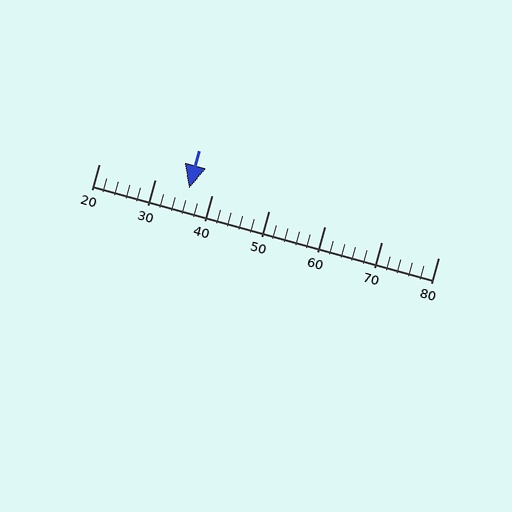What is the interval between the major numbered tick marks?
The major tick marks are spaced 10 units apart.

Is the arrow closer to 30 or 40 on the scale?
The arrow is closer to 40.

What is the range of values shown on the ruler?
The ruler shows values from 20 to 80.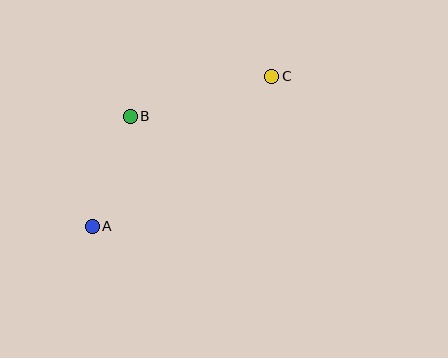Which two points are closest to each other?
Points A and B are closest to each other.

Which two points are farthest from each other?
Points A and C are farthest from each other.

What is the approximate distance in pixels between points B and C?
The distance between B and C is approximately 147 pixels.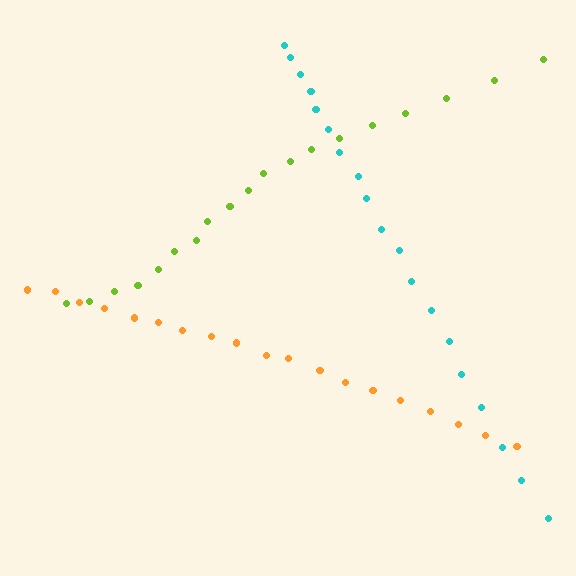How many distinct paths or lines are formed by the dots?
There are 3 distinct paths.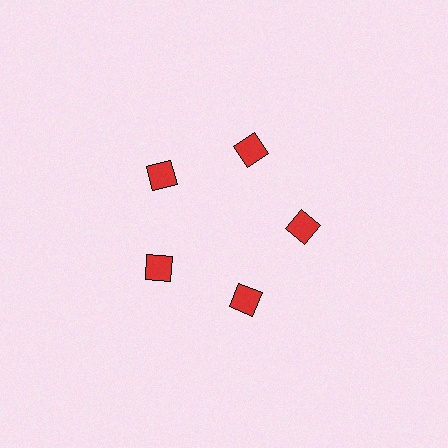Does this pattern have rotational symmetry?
Yes, this pattern has 5-fold rotational symmetry. It looks the same after rotating 72 degrees around the center.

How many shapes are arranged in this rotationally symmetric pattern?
There are 5 shapes, arranged in 5 groups of 1.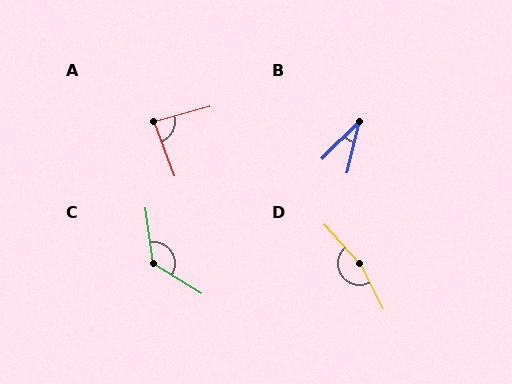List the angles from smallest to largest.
B (31°), A (85°), C (130°), D (165°).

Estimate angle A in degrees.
Approximately 85 degrees.